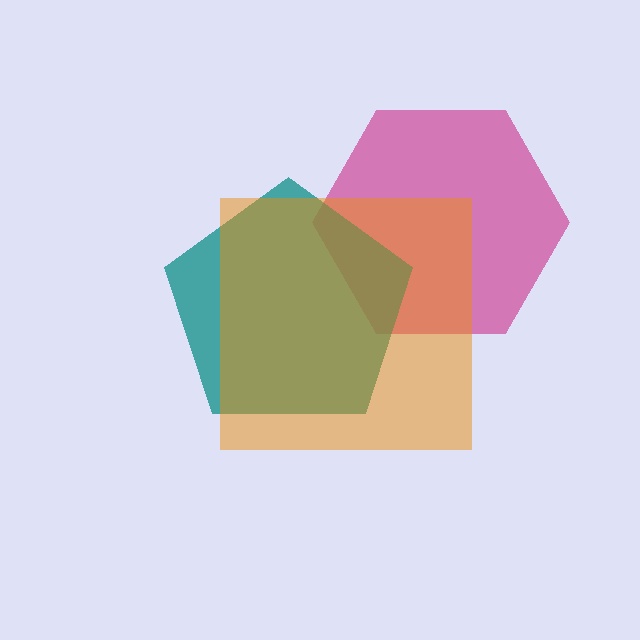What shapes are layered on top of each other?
The layered shapes are: a magenta hexagon, a teal pentagon, an orange square.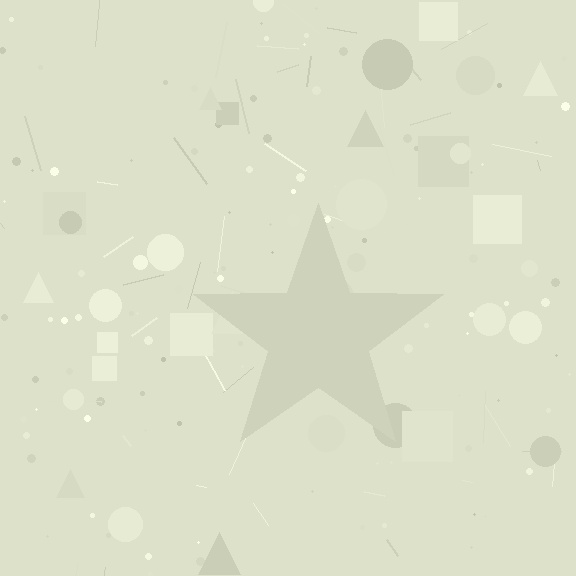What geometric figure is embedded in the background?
A star is embedded in the background.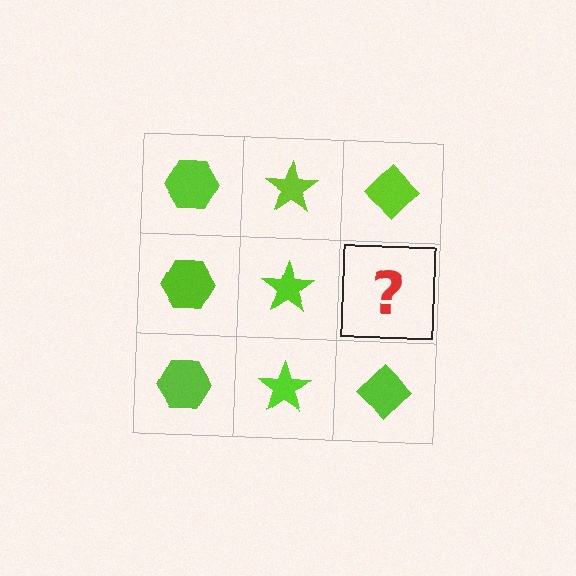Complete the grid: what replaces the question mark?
The question mark should be replaced with a lime diamond.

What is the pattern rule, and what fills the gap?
The rule is that each column has a consistent shape. The gap should be filled with a lime diamond.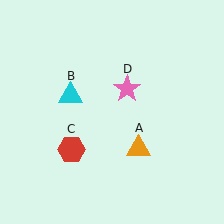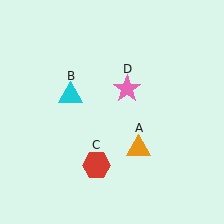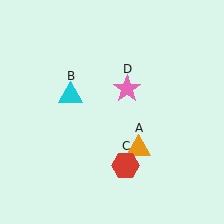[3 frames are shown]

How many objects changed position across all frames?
1 object changed position: red hexagon (object C).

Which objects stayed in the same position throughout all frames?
Orange triangle (object A) and cyan triangle (object B) and pink star (object D) remained stationary.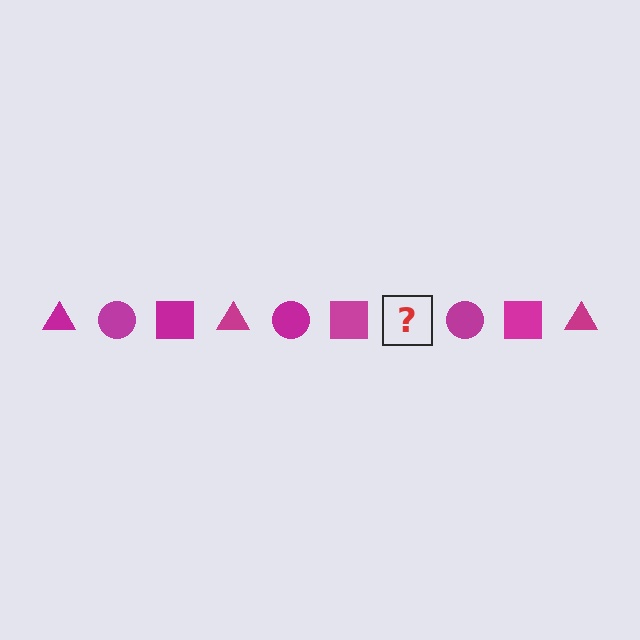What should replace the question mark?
The question mark should be replaced with a magenta triangle.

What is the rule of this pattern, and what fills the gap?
The rule is that the pattern cycles through triangle, circle, square shapes in magenta. The gap should be filled with a magenta triangle.